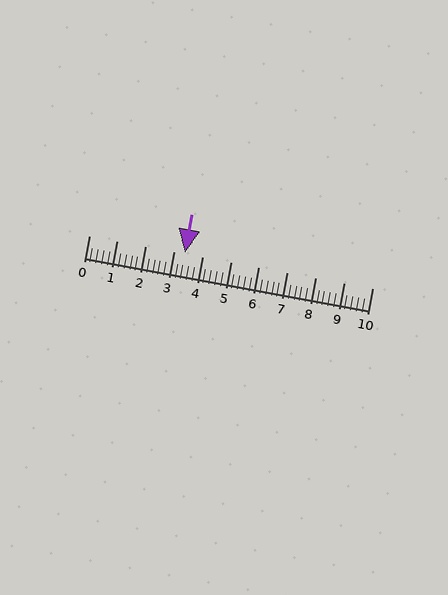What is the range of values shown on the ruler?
The ruler shows values from 0 to 10.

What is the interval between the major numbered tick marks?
The major tick marks are spaced 1 units apart.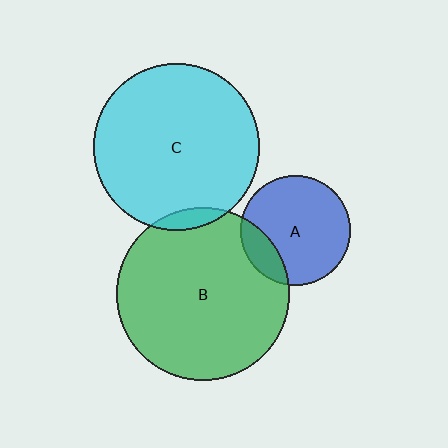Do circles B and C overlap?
Yes.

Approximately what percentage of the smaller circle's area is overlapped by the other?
Approximately 5%.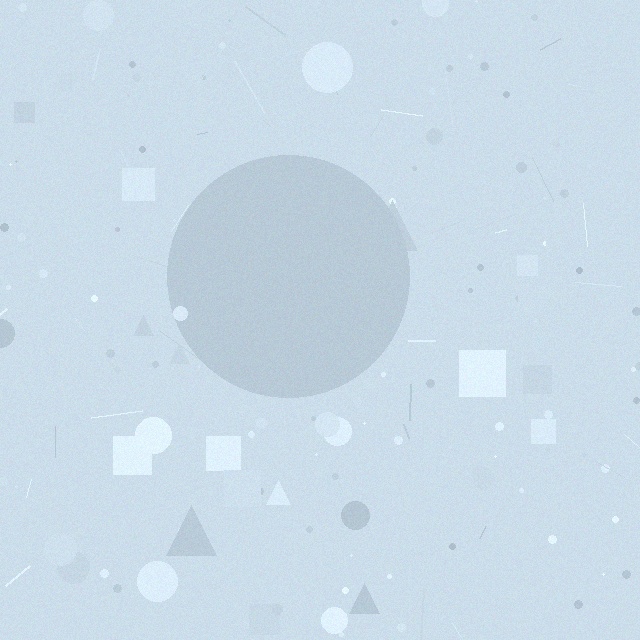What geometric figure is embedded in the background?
A circle is embedded in the background.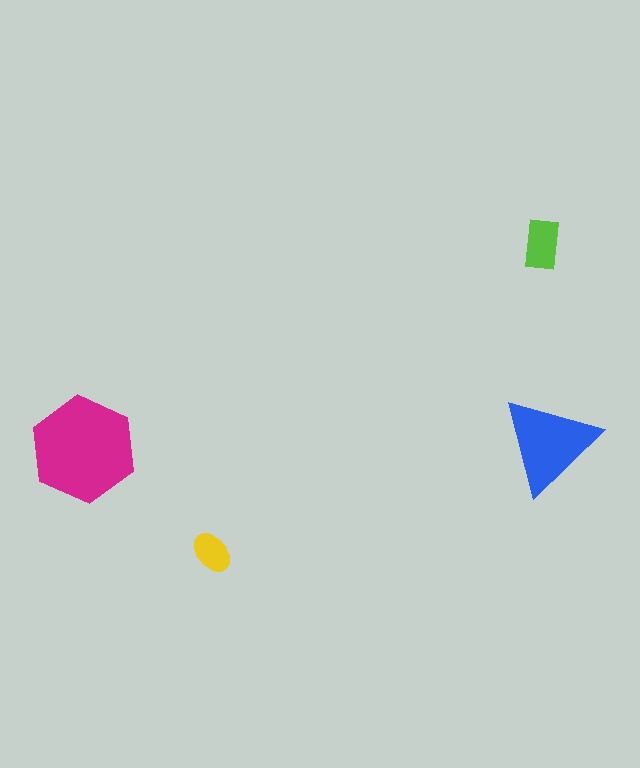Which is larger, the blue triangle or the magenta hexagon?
The magenta hexagon.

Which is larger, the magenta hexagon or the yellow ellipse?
The magenta hexagon.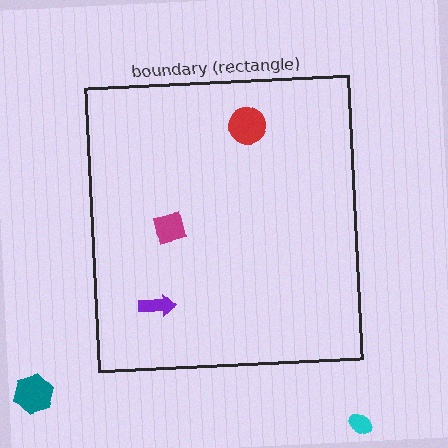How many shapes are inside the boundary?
3 inside, 2 outside.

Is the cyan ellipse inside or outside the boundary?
Outside.